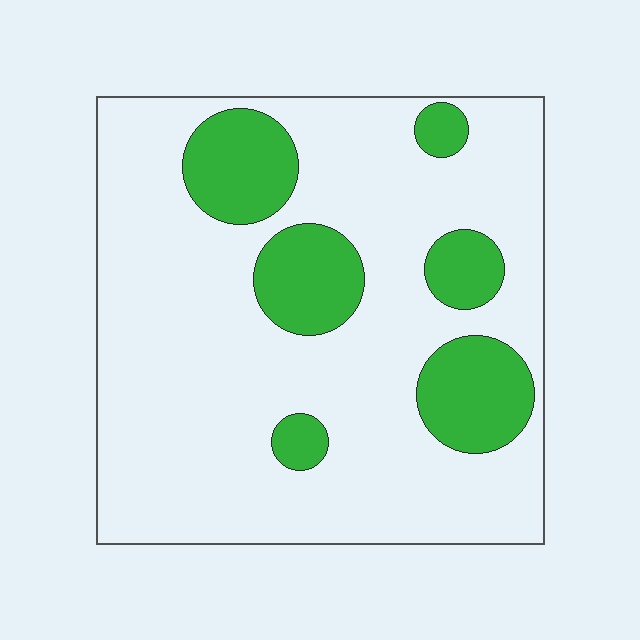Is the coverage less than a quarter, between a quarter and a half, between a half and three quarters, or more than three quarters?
Less than a quarter.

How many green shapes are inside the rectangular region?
6.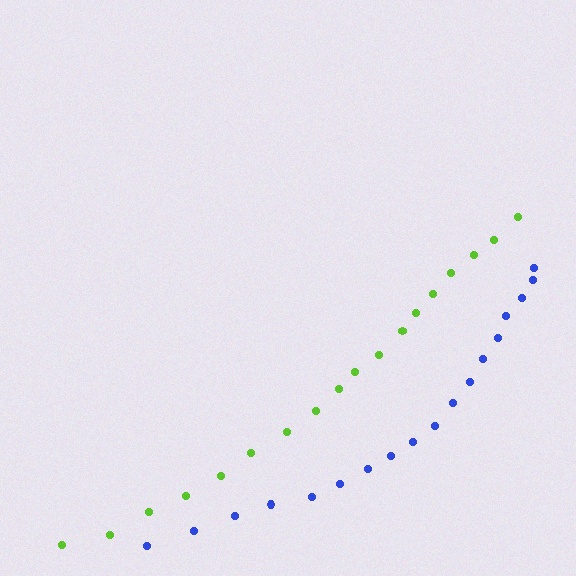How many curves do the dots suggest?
There are 2 distinct paths.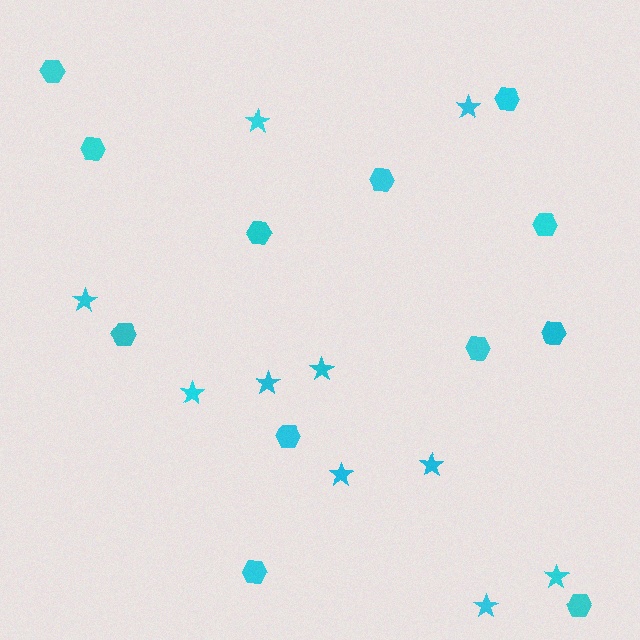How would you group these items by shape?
There are 2 groups: one group of stars (10) and one group of hexagons (12).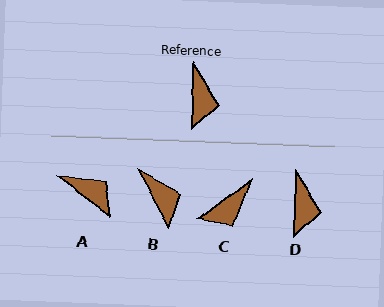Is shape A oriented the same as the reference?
No, it is off by about 53 degrees.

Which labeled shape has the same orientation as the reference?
D.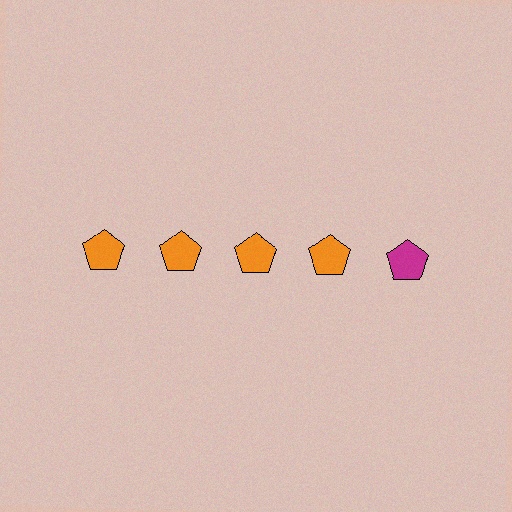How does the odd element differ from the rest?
It has a different color: magenta instead of orange.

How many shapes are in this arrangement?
There are 5 shapes arranged in a grid pattern.